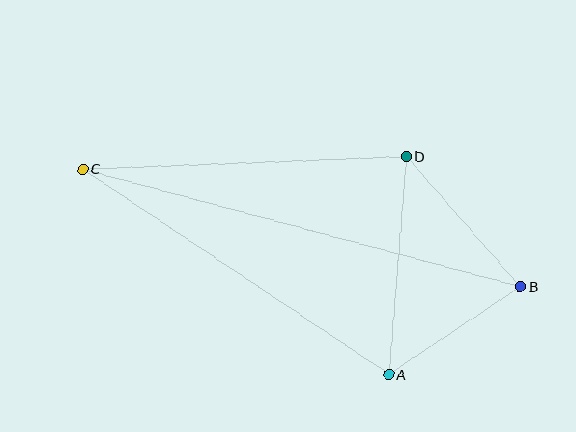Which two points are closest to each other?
Points A and B are closest to each other.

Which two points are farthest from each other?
Points B and C are farthest from each other.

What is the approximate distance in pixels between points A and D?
The distance between A and D is approximately 219 pixels.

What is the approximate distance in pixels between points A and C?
The distance between A and C is approximately 369 pixels.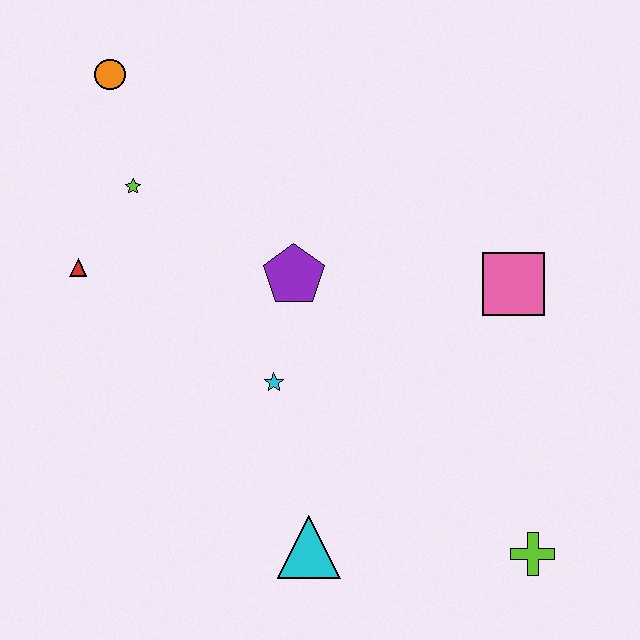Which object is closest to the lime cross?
The cyan triangle is closest to the lime cross.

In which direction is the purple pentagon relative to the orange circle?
The purple pentagon is below the orange circle.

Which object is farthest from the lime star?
The lime cross is farthest from the lime star.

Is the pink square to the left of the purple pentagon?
No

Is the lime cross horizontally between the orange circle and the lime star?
No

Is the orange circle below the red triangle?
No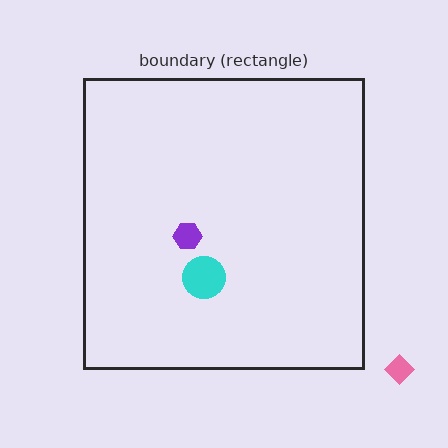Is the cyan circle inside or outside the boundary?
Inside.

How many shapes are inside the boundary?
2 inside, 1 outside.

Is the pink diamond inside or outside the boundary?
Outside.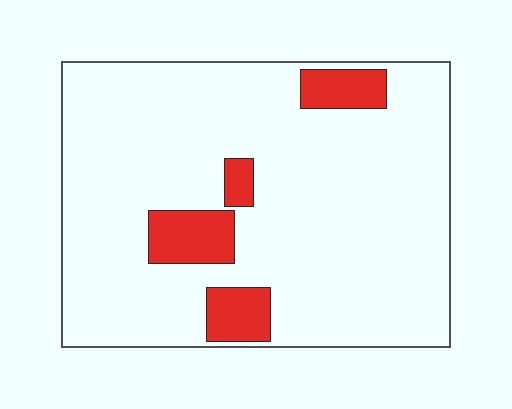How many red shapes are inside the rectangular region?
4.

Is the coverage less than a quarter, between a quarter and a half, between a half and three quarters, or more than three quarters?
Less than a quarter.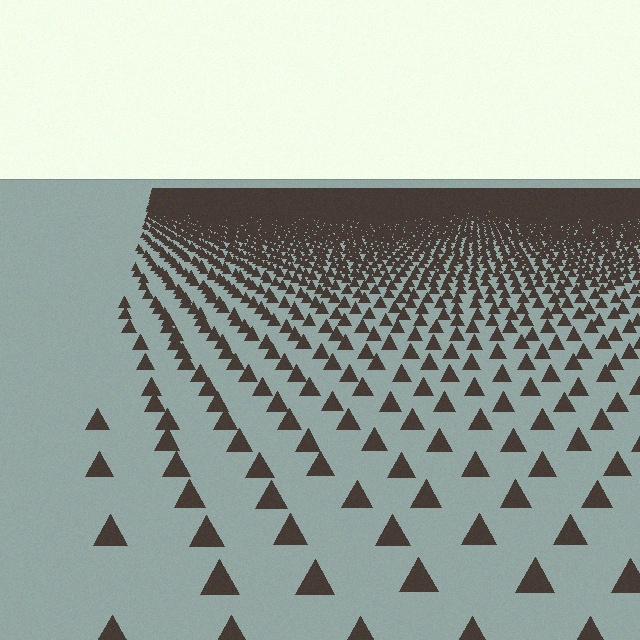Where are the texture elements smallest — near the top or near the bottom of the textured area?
Near the top.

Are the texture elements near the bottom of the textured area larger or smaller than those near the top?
Larger. Near the bottom, elements are closer to the viewer and appear at a bigger on-screen size.